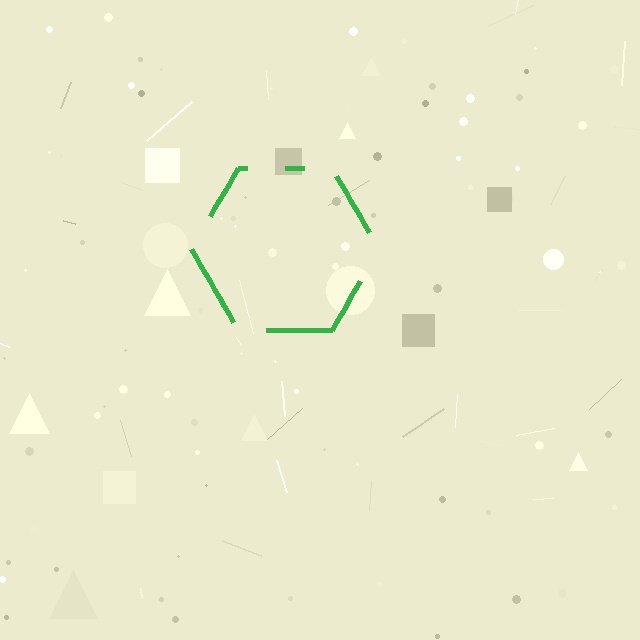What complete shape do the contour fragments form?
The contour fragments form a hexagon.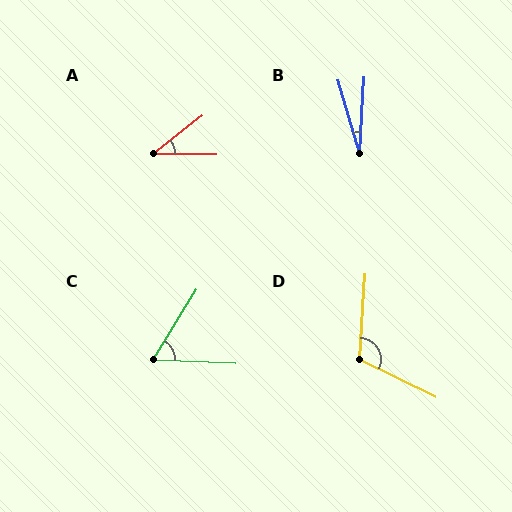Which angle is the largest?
D, at approximately 112 degrees.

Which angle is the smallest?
B, at approximately 20 degrees.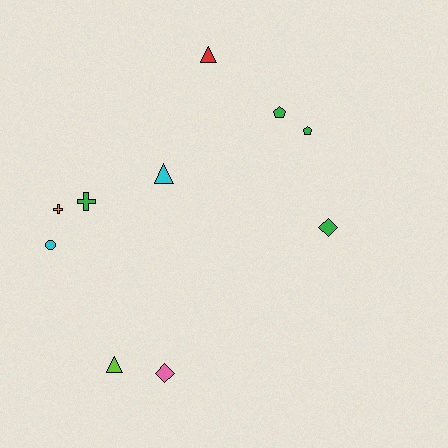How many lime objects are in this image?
There is 1 lime object.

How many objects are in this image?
There are 10 objects.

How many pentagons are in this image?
There are 2 pentagons.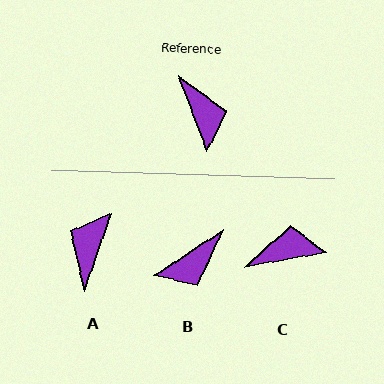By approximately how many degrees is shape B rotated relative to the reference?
Approximately 77 degrees clockwise.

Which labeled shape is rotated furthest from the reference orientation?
A, about 140 degrees away.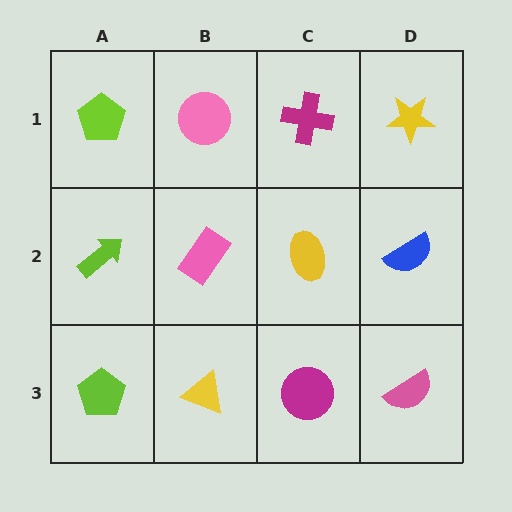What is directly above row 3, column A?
A lime arrow.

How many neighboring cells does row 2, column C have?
4.